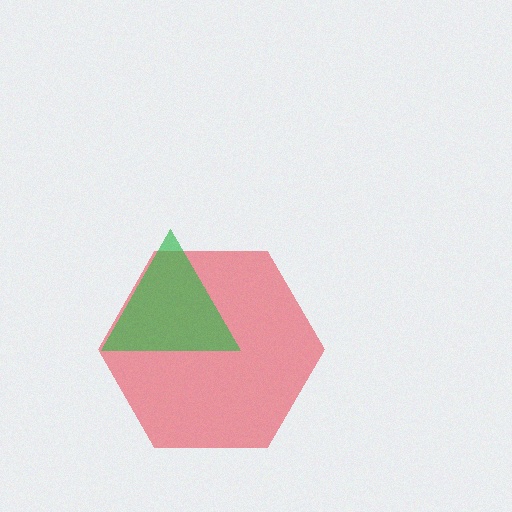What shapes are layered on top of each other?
The layered shapes are: a red hexagon, a green triangle.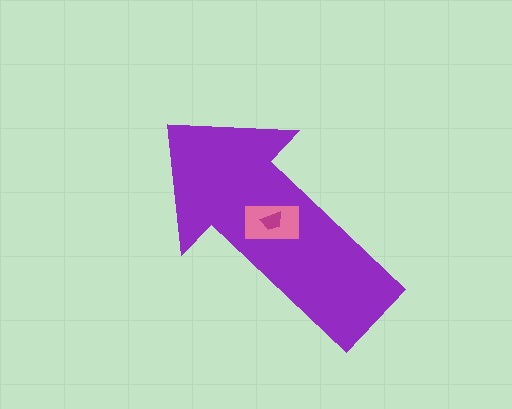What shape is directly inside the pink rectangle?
The magenta trapezoid.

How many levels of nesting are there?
3.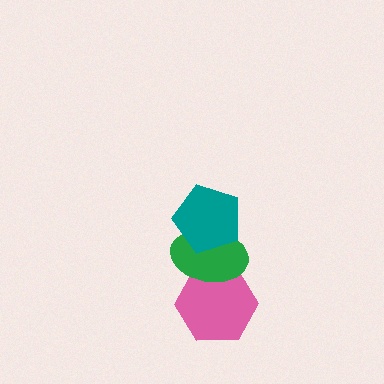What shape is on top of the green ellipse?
The teal pentagon is on top of the green ellipse.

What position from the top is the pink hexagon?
The pink hexagon is 3rd from the top.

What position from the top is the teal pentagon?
The teal pentagon is 1st from the top.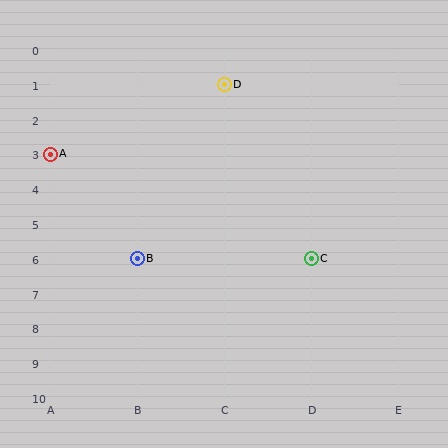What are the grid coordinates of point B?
Point B is at grid coordinates (B, 6).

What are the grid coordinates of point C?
Point C is at grid coordinates (D, 6).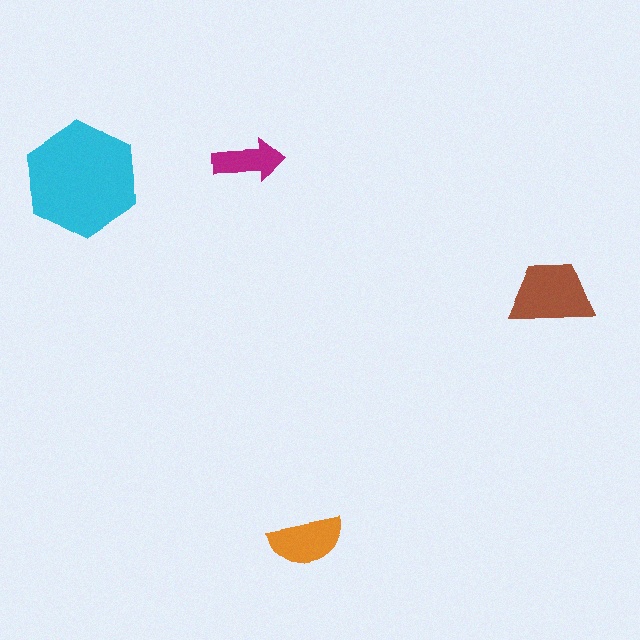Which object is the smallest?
The magenta arrow.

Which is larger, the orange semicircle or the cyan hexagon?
The cyan hexagon.